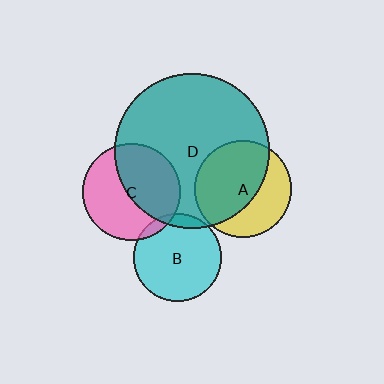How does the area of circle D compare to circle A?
Approximately 2.6 times.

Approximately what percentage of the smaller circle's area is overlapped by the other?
Approximately 5%.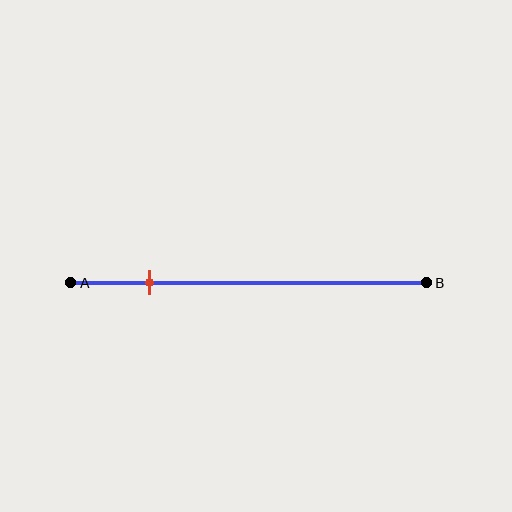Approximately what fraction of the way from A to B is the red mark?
The red mark is approximately 20% of the way from A to B.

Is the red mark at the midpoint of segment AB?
No, the mark is at about 20% from A, not at the 50% midpoint.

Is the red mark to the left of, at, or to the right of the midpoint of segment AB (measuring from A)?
The red mark is to the left of the midpoint of segment AB.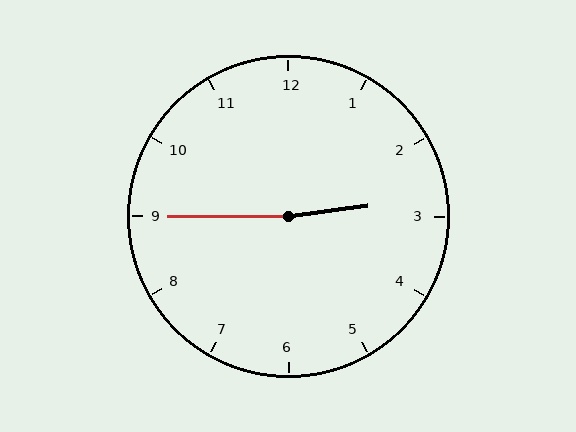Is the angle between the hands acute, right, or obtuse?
It is obtuse.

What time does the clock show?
2:45.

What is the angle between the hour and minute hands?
Approximately 172 degrees.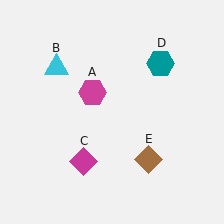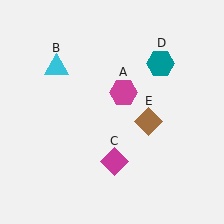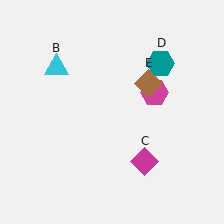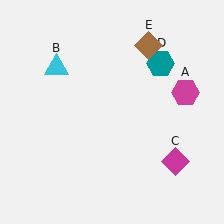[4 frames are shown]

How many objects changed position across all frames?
3 objects changed position: magenta hexagon (object A), magenta diamond (object C), brown diamond (object E).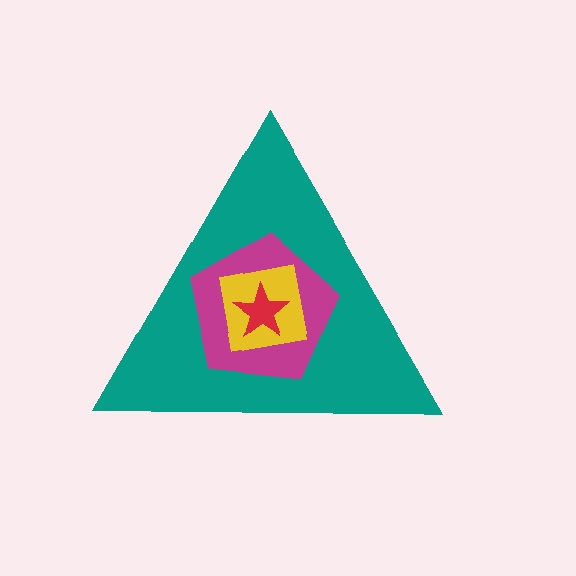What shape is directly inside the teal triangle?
The magenta pentagon.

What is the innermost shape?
The red star.